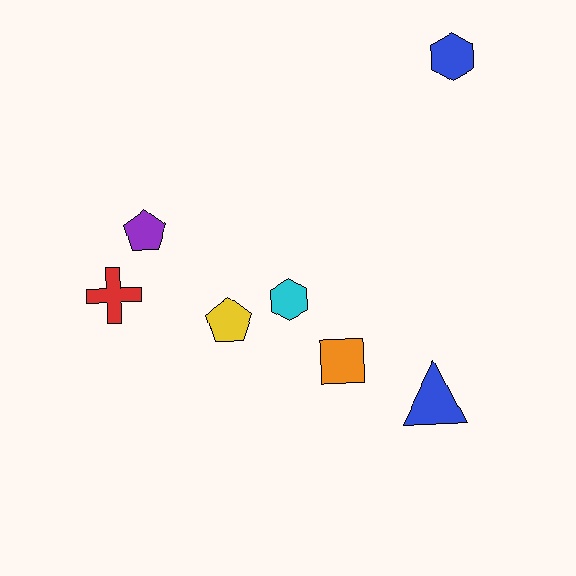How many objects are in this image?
There are 7 objects.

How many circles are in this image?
There are no circles.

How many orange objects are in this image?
There is 1 orange object.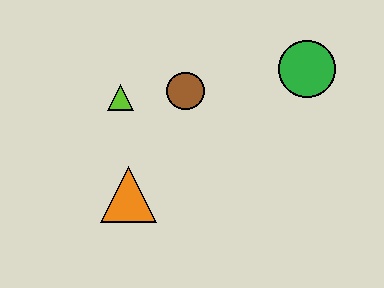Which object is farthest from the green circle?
The orange triangle is farthest from the green circle.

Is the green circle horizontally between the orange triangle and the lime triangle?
No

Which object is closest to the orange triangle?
The lime triangle is closest to the orange triangle.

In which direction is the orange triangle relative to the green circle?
The orange triangle is to the left of the green circle.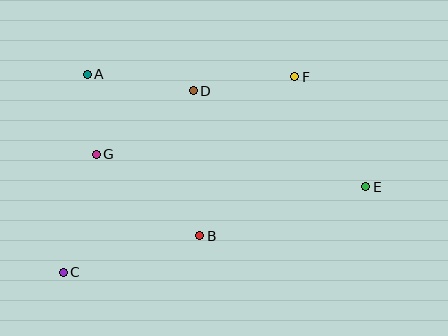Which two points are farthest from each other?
Points C and E are farthest from each other.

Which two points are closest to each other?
Points A and G are closest to each other.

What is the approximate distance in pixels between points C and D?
The distance between C and D is approximately 223 pixels.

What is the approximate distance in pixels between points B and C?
The distance between B and C is approximately 141 pixels.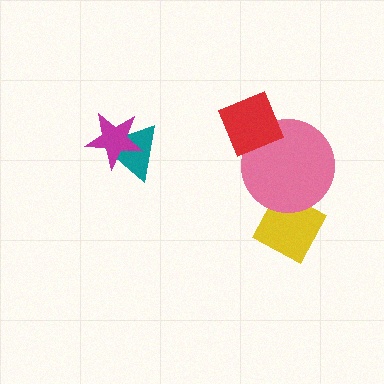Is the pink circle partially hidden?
Yes, it is partially covered by another shape.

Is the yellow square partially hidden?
Yes, it is partially covered by another shape.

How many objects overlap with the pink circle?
2 objects overlap with the pink circle.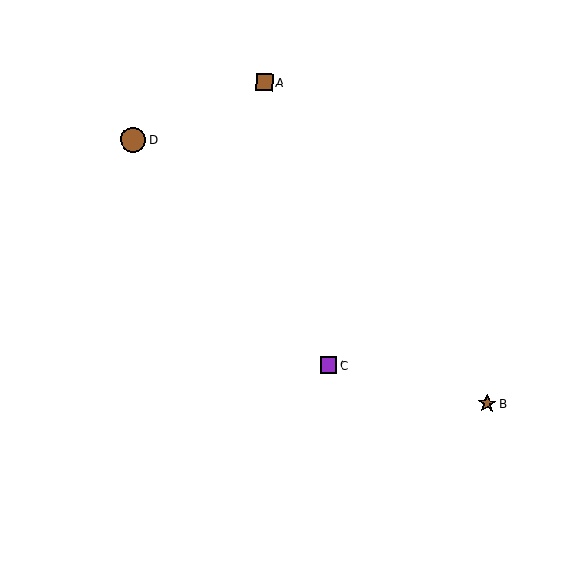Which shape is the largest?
The brown circle (labeled D) is the largest.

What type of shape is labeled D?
Shape D is a brown circle.